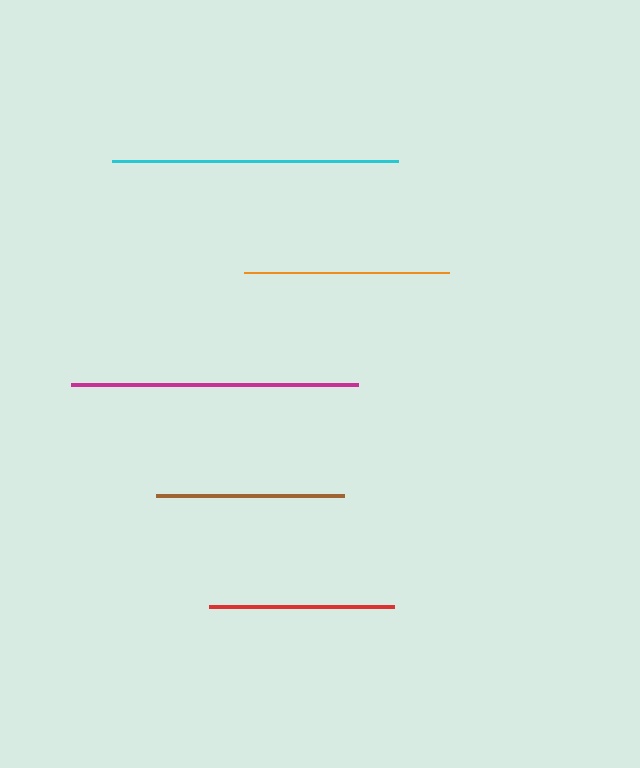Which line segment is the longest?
The magenta line is the longest at approximately 288 pixels.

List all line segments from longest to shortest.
From longest to shortest: magenta, cyan, orange, brown, red.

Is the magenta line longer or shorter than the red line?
The magenta line is longer than the red line.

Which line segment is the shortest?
The red line is the shortest at approximately 185 pixels.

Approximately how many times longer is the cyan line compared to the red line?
The cyan line is approximately 1.6 times the length of the red line.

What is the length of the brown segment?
The brown segment is approximately 187 pixels long.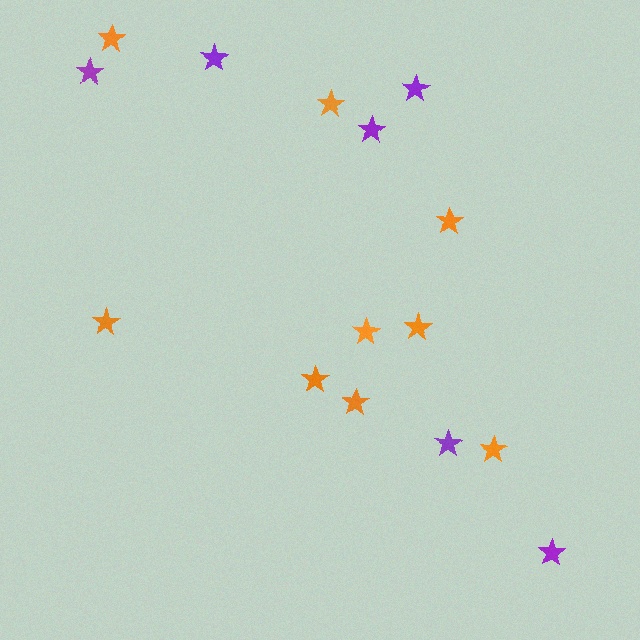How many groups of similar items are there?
There are 2 groups: one group of purple stars (6) and one group of orange stars (9).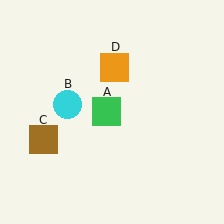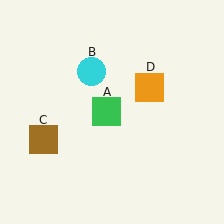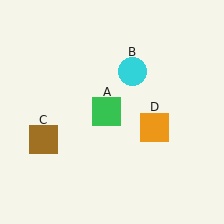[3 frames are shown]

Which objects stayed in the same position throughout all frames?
Green square (object A) and brown square (object C) remained stationary.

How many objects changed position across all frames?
2 objects changed position: cyan circle (object B), orange square (object D).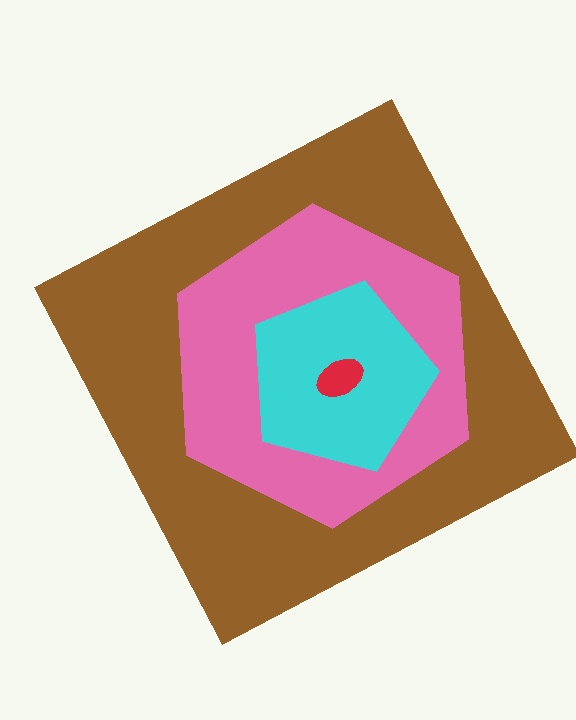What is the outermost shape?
The brown square.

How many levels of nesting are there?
4.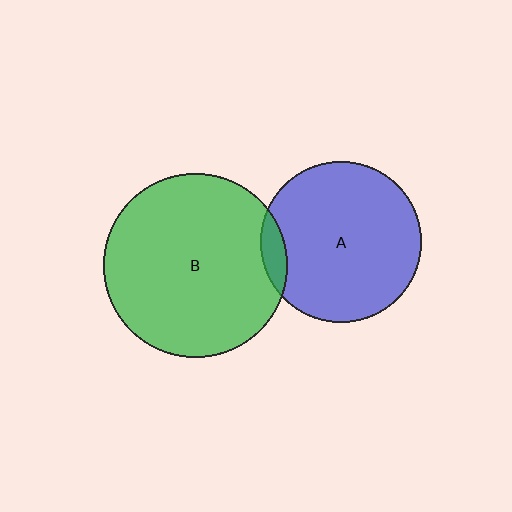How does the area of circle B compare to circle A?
Approximately 1.3 times.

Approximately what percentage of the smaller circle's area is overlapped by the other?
Approximately 5%.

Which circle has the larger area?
Circle B (green).